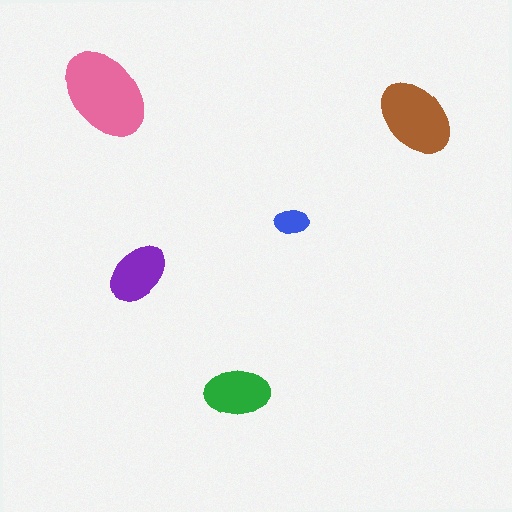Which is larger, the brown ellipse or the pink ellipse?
The pink one.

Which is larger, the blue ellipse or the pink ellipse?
The pink one.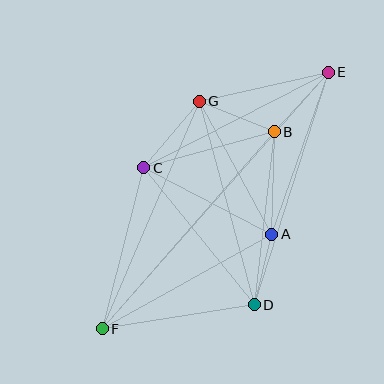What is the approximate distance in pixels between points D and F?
The distance between D and F is approximately 154 pixels.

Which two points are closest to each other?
Points A and D are closest to each other.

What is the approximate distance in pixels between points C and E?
The distance between C and E is approximately 208 pixels.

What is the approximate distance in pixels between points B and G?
The distance between B and G is approximately 81 pixels.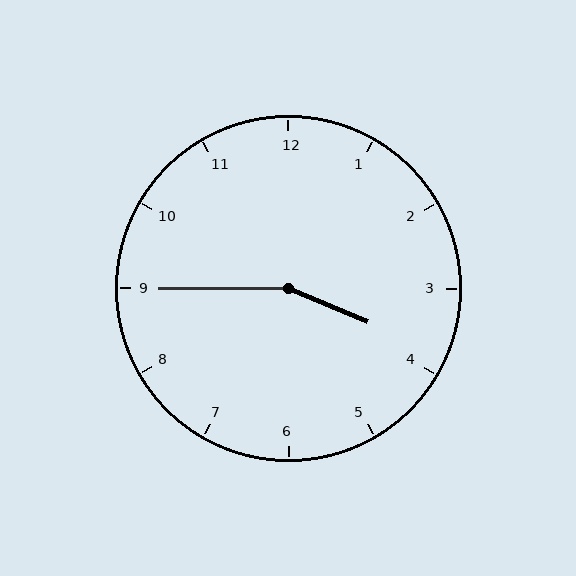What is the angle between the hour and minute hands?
Approximately 158 degrees.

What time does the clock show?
3:45.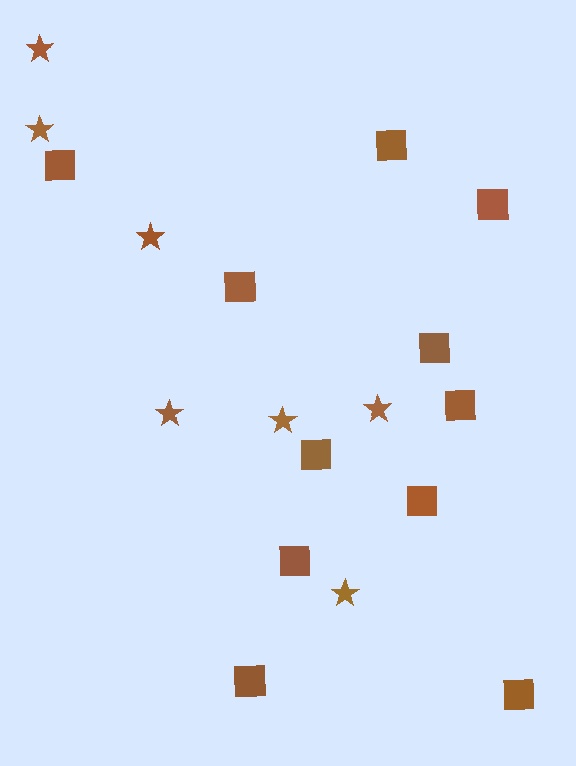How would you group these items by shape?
There are 2 groups: one group of squares (11) and one group of stars (7).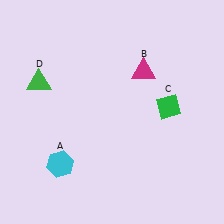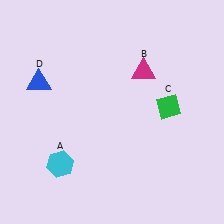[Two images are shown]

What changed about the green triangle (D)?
In Image 1, D is green. In Image 2, it changed to blue.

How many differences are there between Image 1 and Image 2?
There is 1 difference between the two images.